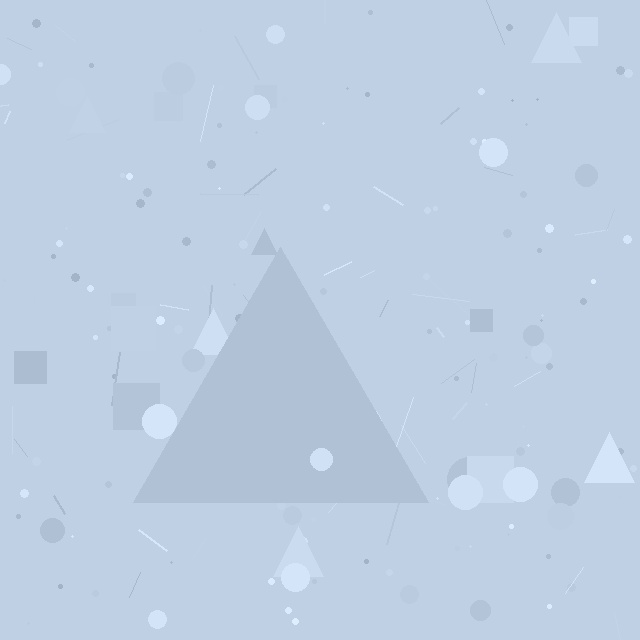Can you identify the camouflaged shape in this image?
The camouflaged shape is a triangle.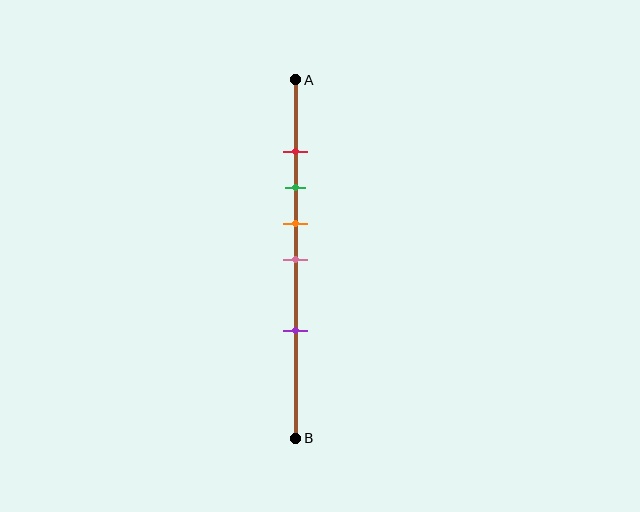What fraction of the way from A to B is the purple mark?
The purple mark is approximately 70% (0.7) of the way from A to B.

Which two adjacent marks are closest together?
The red and green marks are the closest adjacent pair.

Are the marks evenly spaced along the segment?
No, the marks are not evenly spaced.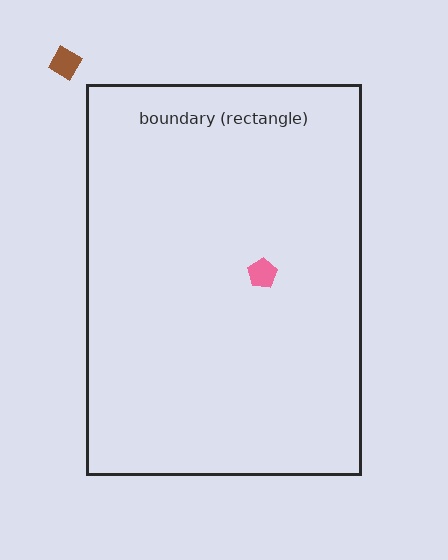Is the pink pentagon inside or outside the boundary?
Inside.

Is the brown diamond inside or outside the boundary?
Outside.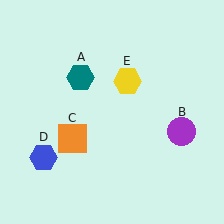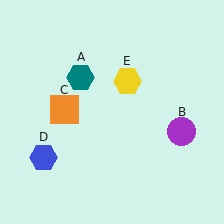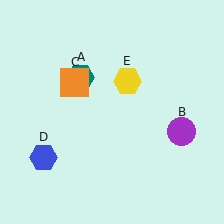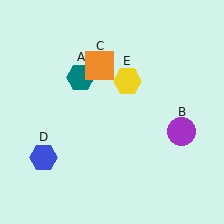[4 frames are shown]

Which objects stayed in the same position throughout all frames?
Teal hexagon (object A) and purple circle (object B) and blue hexagon (object D) and yellow hexagon (object E) remained stationary.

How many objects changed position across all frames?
1 object changed position: orange square (object C).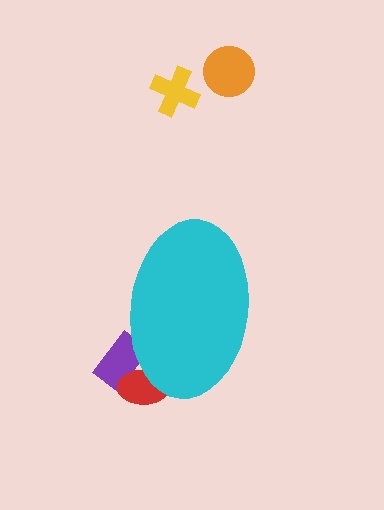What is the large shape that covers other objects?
A cyan ellipse.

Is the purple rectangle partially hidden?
Yes, the purple rectangle is partially hidden behind the cyan ellipse.